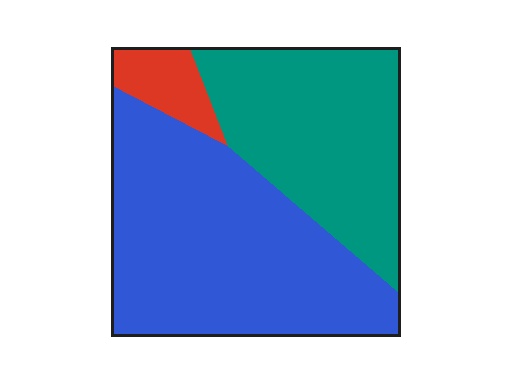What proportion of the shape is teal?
Teal covers around 40% of the shape.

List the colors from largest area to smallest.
From largest to smallest: blue, teal, red.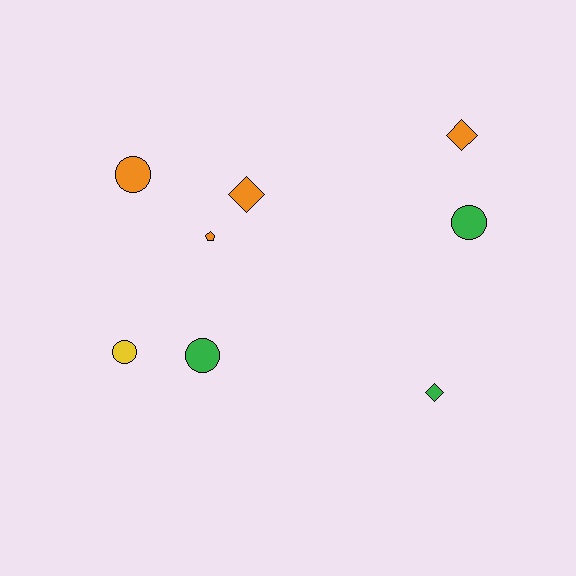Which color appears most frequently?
Orange, with 4 objects.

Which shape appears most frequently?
Circle, with 4 objects.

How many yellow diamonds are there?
There are no yellow diamonds.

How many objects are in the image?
There are 8 objects.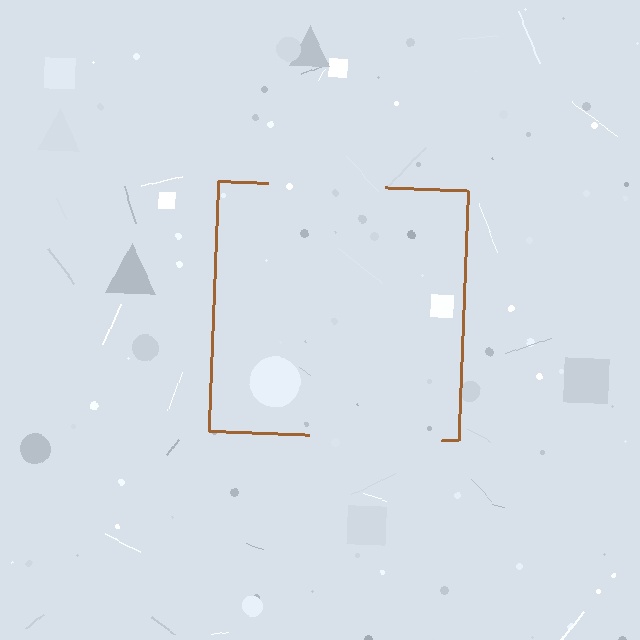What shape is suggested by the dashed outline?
The dashed outline suggests a square.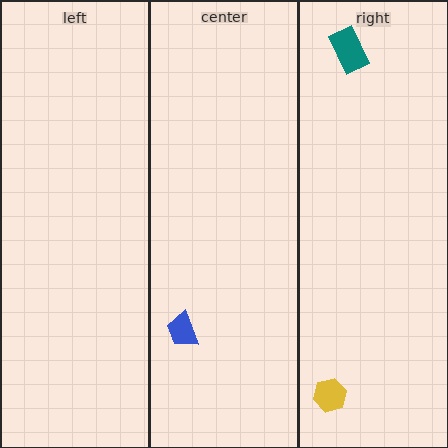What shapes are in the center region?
The blue trapezoid.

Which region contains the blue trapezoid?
The center region.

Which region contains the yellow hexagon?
The right region.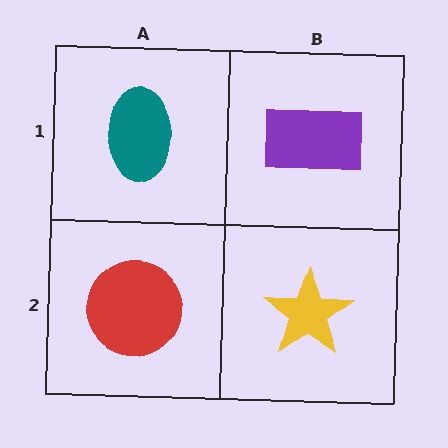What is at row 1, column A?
A teal ellipse.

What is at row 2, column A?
A red circle.